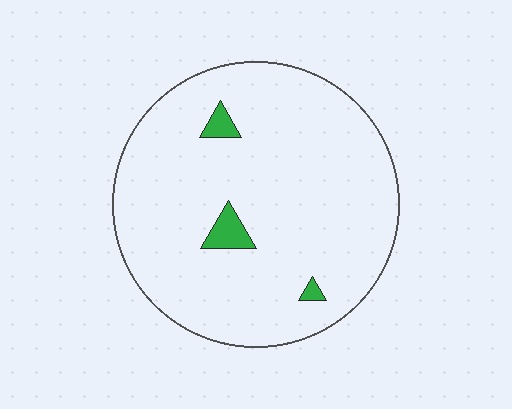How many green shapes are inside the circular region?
3.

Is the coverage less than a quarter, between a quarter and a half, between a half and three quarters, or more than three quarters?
Less than a quarter.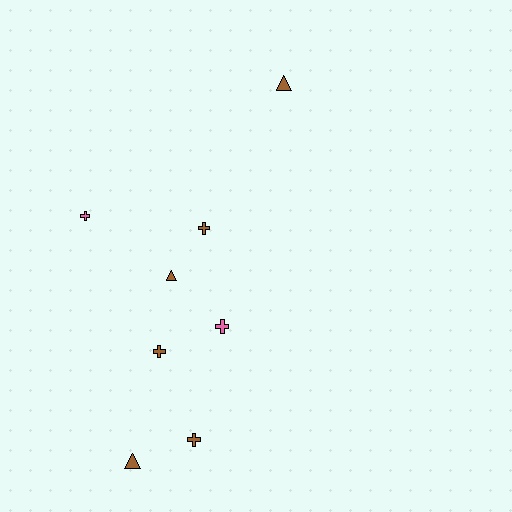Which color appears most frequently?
Brown, with 6 objects.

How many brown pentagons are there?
There are no brown pentagons.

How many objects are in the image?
There are 8 objects.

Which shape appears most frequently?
Cross, with 5 objects.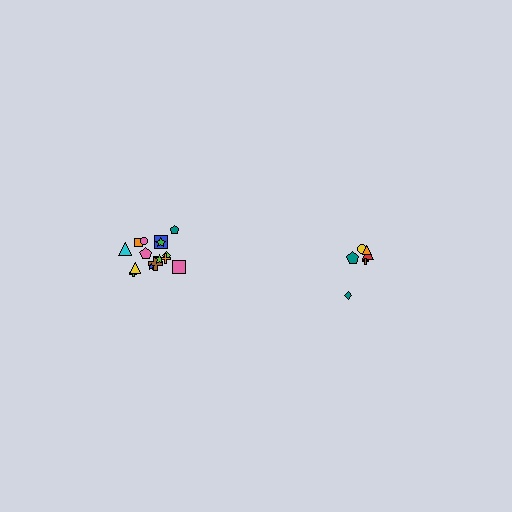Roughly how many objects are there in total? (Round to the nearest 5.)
Roughly 20 objects in total.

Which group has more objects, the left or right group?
The left group.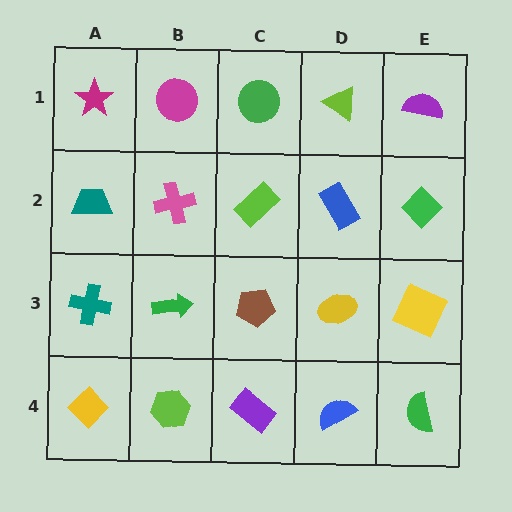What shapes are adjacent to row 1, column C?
A lime rectangle (row 2, column C), a magenta circle (row 1, column B), a lime triangle (row 1, column D).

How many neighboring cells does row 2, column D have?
4.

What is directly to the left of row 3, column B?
A teal cross.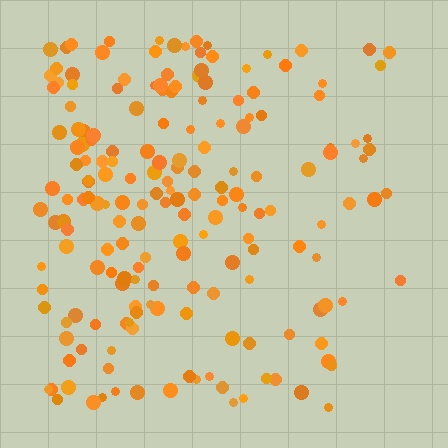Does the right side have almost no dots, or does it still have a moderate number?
Still a moderate number, just noticeably fewer than the left.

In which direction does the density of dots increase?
From right to left, with the left side densest.